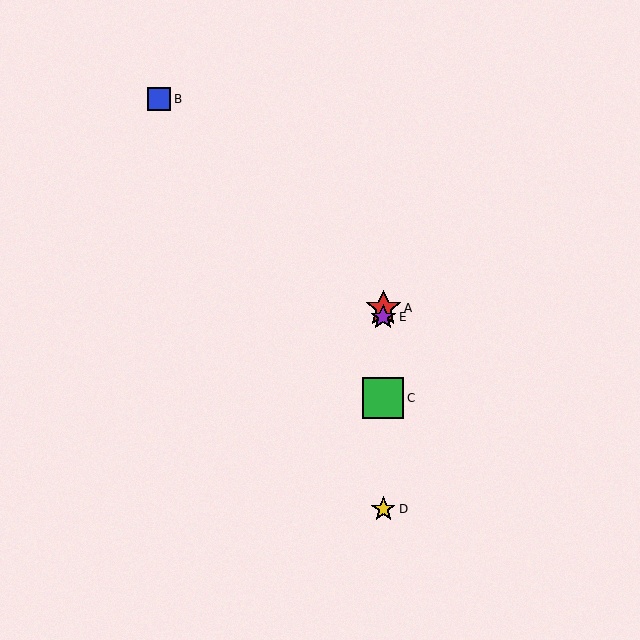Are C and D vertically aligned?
Yes, both are at x≈383.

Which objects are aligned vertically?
Objects A, C, D, E are aligned vertically.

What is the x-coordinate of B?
Object B is at x≈159.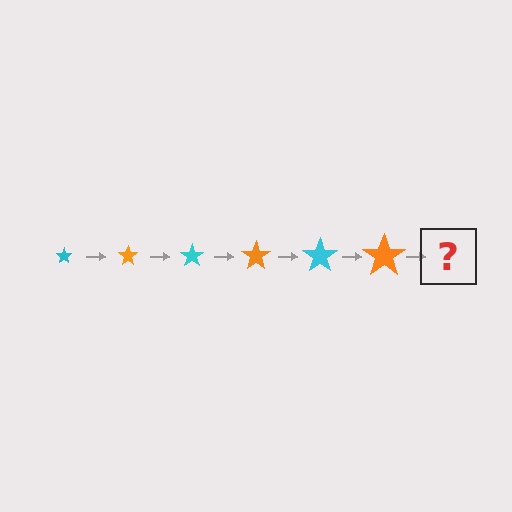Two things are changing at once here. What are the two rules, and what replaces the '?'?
The two rules are that the star grows larger each step and the color cycles through cyan and orange. The '?' should be a cyan star, larger than the previous one.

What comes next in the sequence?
The next element should be a cyan star, larger than the previous one.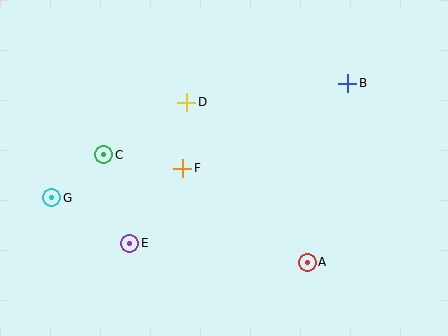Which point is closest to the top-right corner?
Point B is closest to the top-right corner.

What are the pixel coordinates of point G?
Point G is at (52, 198).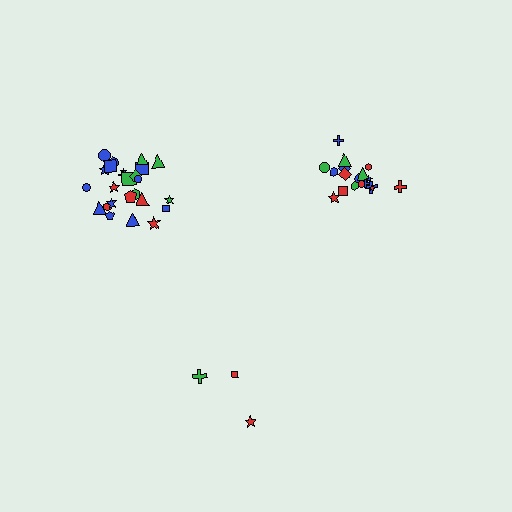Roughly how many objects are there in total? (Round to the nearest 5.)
Roughly 45 objects in total.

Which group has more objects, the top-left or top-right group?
The top-left group.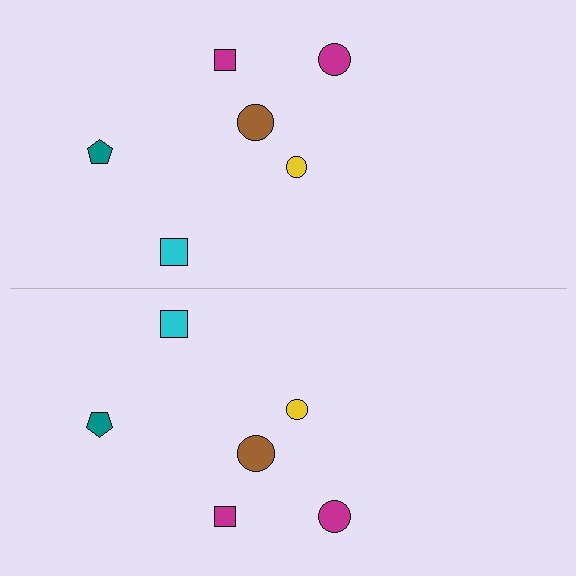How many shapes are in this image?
There are 12 shapes in this image.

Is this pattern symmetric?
Yes, this pattern has bilateral (reflection) symmetry.